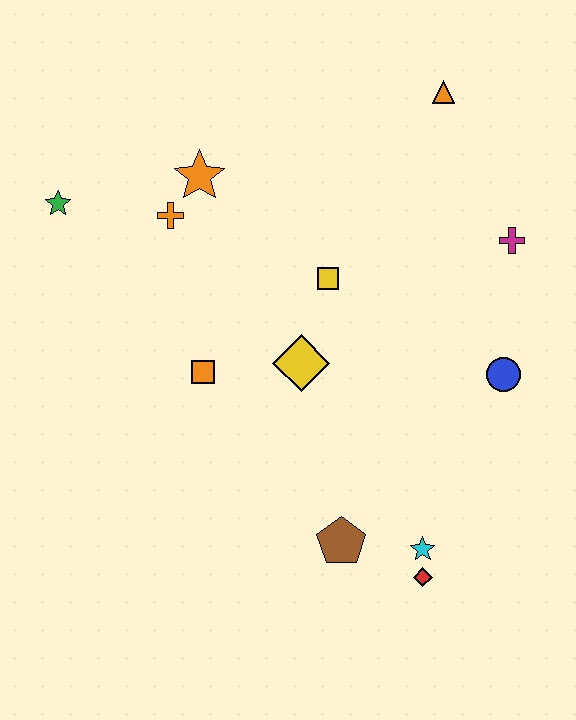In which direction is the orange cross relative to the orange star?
The orange cross is below the orange star.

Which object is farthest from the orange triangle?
The red diamond is farthest from the orange triangle.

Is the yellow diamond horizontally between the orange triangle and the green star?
Yes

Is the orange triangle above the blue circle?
Yes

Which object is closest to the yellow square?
The yellow diamond is closest to the yellow square.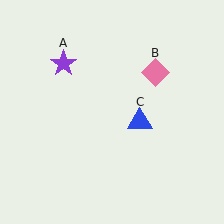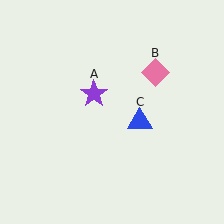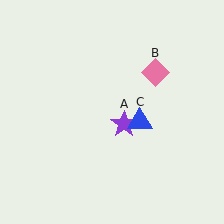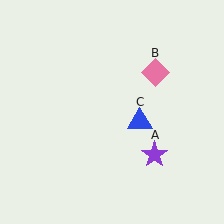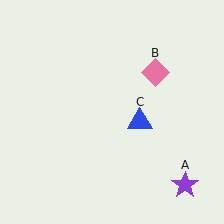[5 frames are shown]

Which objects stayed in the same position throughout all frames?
Pink diamond (object B) and blue triangle (object C) remained stationary.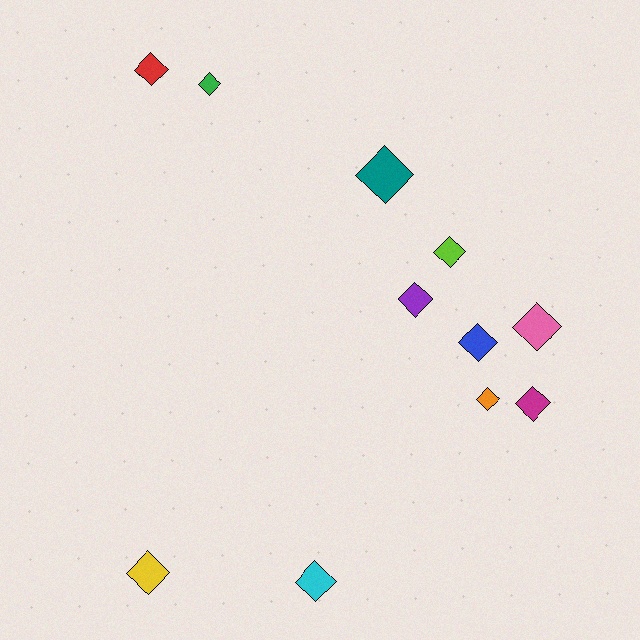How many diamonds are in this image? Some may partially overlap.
There are 11 diamonds.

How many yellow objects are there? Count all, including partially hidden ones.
There is 1 yellow object.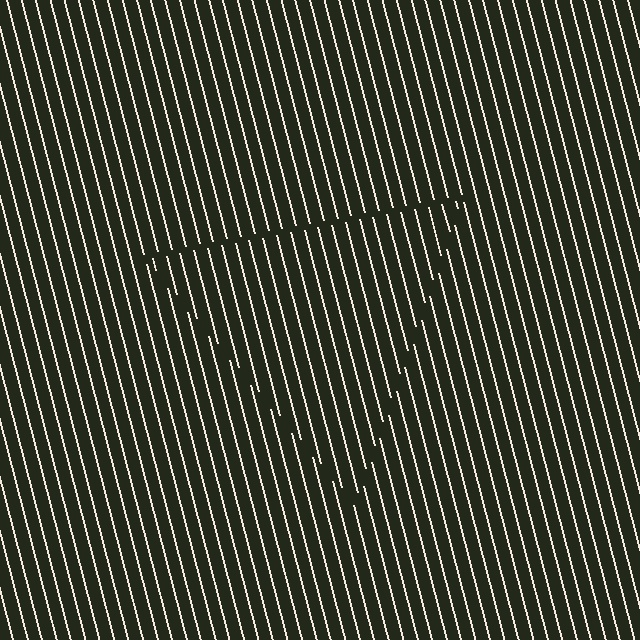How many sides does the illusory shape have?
3 sides — the line-ends trace a triangle.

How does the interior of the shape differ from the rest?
The interior of the shape contains the same grating, shifted by half a period — the contour is defined by the phase discontinuity where line-ends from the inner and outer gratings abut.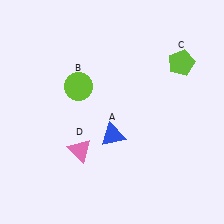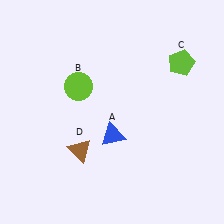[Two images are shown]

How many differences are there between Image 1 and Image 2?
There is 1 difference between the two images.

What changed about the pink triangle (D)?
In Image 1, D is pink. In Image 2, it changed to brown.